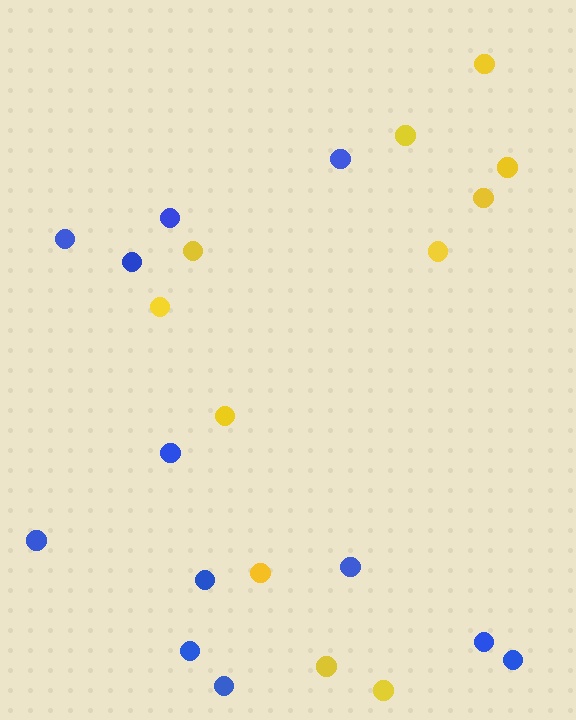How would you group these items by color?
There are 2 groups: one group of yellow circles (11) and one group of blue circles (12).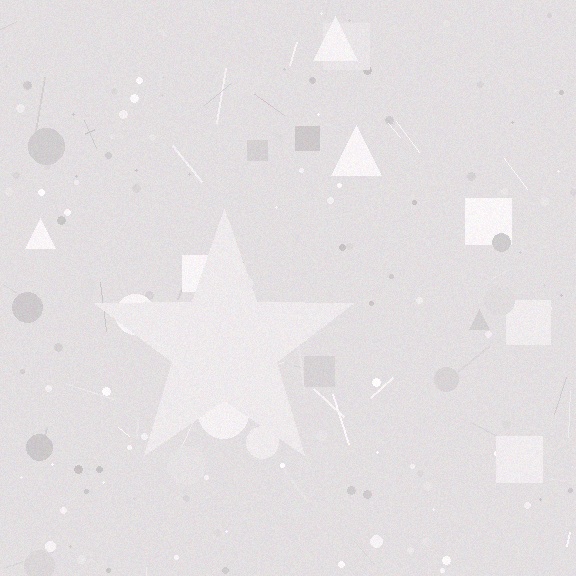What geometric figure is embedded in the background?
A star is embedded in the background.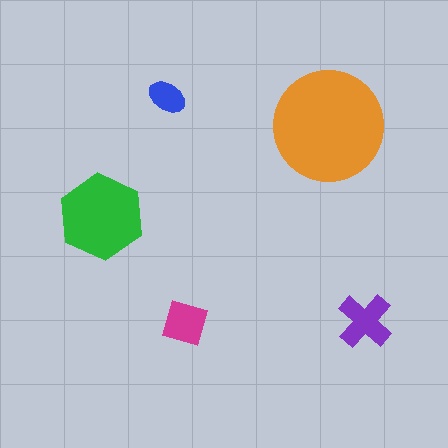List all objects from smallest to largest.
The blue ellipse, the magenta diamond, the purple cross, the green hexagon, the orange circle.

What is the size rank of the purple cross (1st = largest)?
3rd.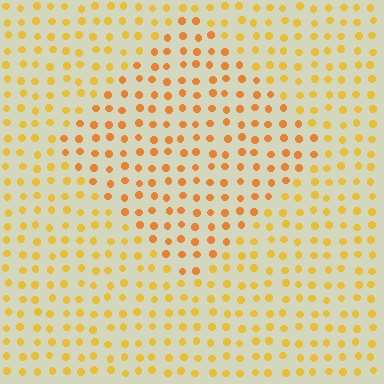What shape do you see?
I see a diamond.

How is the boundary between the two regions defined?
The boundary is defined purely by a slight shift in hue (about 20 degrees). Spacing, size, and orientation are identical on both sides.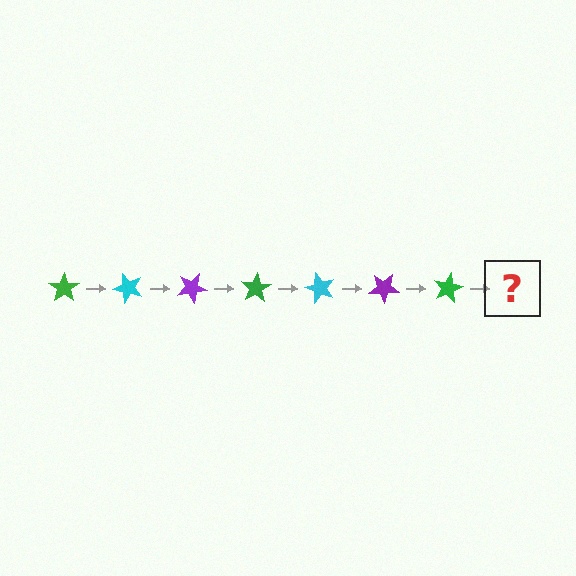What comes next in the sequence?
The next element should be a cyan star, rotated 350 degrees from the start.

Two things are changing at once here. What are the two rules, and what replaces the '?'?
The two rules are that it rotates 50 degrees each step and the color cycles through green, cyan, and purple. The '?' should be a cyan star, rotated 350 degrees from the start.